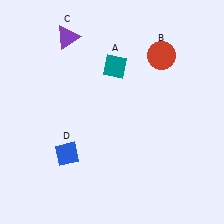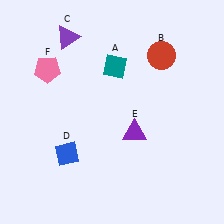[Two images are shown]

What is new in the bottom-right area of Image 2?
A purple triangle (E) was added in the bottom-right area of Image 2.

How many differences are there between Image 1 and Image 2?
There are 2 differences between the two images.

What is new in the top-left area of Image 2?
A pink pentagon (F) was added in the top-left area of Image 2.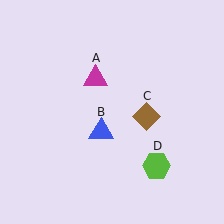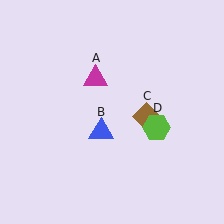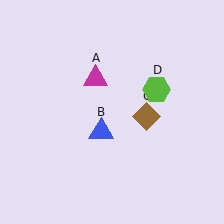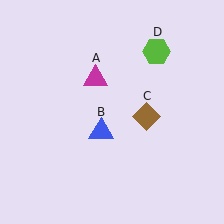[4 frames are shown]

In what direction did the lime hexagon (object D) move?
The lime hexagon (object D) moved up.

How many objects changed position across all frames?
1 object changed position: lime hexagon (object D).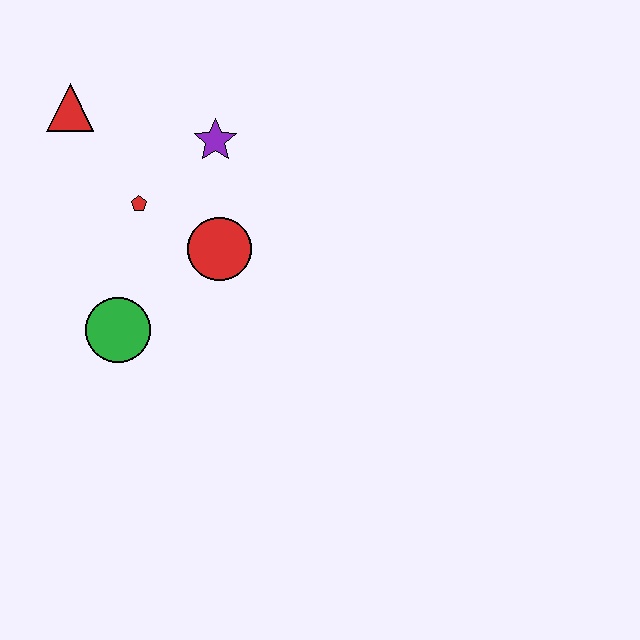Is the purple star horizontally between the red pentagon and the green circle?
No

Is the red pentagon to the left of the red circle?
Yes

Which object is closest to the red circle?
The red pentagon is closest to the red circle.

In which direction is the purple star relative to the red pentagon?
The purple star is to the right of the red pentagon.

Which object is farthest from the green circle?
The red triangle is farthest from the green circle.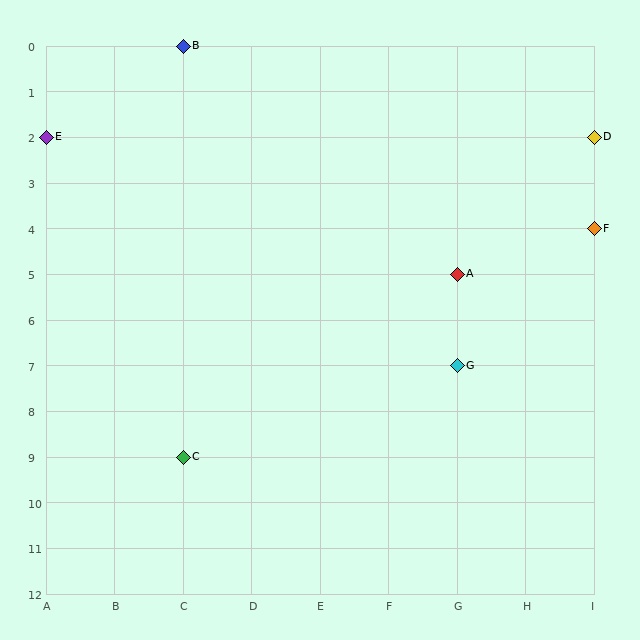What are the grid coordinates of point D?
Point D is at grid coordinates (I, 2).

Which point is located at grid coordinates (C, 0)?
Point B is at (C, 0).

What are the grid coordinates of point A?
Point A is at grid coordinates (G, 5).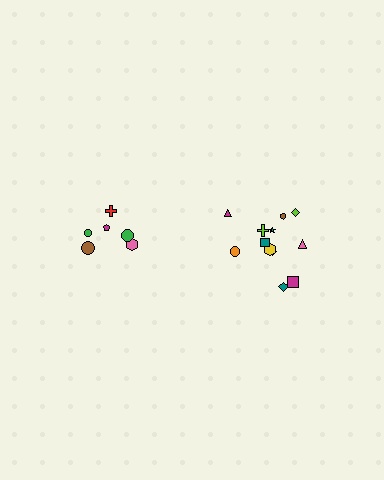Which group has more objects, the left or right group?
The right group.